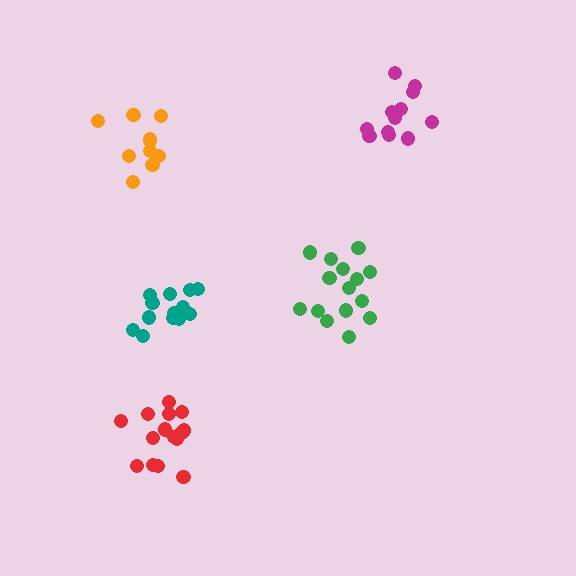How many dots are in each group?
Group 1: 15 dots, Group 2: 10 dots, Group 3: 12 dots, Group 4: 15 dots, Group 5: 13 dots (65 total).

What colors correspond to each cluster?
The clusters are colored: green, orange, magenta, red, teal.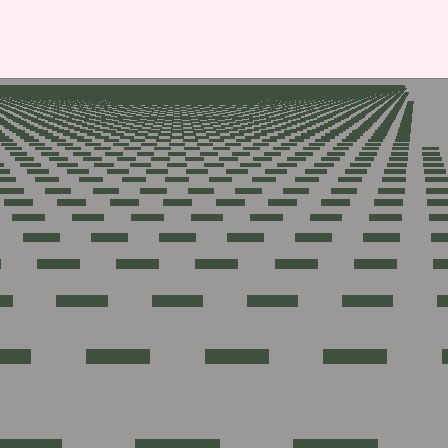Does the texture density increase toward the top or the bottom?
Density increases toward the top.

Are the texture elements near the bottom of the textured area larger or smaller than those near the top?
Larger. Near the bottom, elements are closer to the viewer and appear at a bigger on-screen size.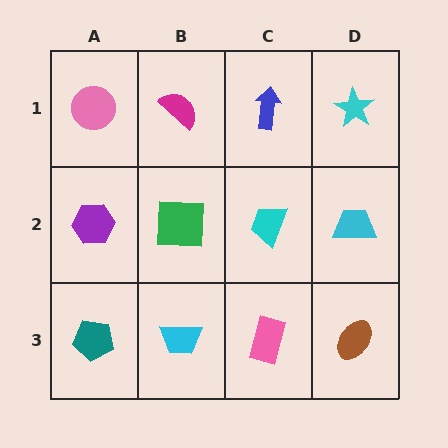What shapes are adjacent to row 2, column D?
A cyan star (row 1, column D), a brown ellipse (row 3, column D), a cyan trapezoid (row 2, column C).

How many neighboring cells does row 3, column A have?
2.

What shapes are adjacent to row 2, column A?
A pink circle (row 1, column A), a teal pentagon (row 3, column A), a green square (row 2, column B).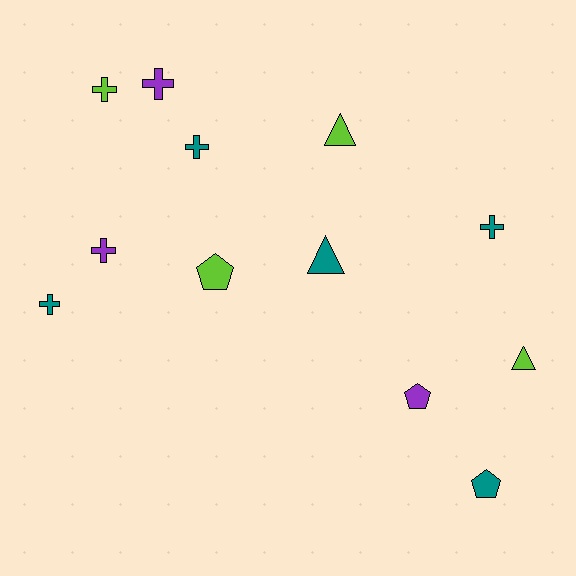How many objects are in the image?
There are 12 objects.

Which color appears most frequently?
Teal, with 5 objects.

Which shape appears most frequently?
Cross, with 6 objects.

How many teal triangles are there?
There is 1 teal triangle.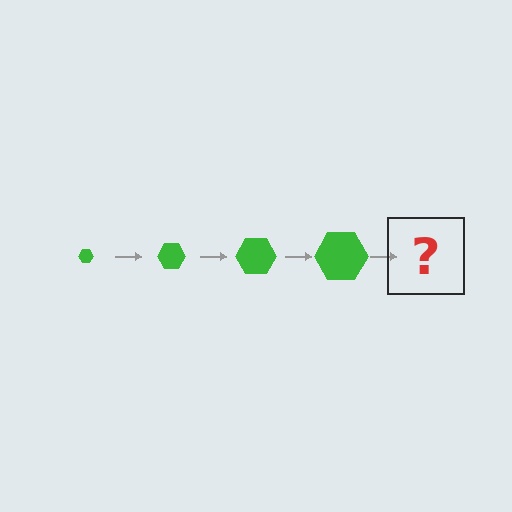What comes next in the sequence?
The next element should be a green hexagon, larger than the previous one.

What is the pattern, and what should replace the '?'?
The pattern is that the hexagon gets progressively larger each step. The '?' should be a green hexagon, larger than the previous one.